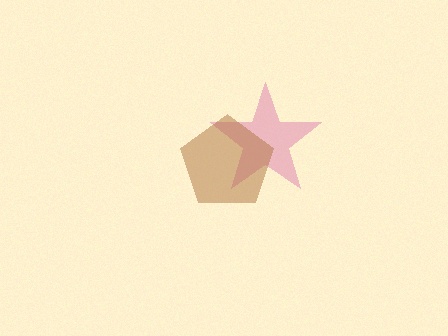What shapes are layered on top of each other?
The layered shapes are: a pink star, a brown pentagon.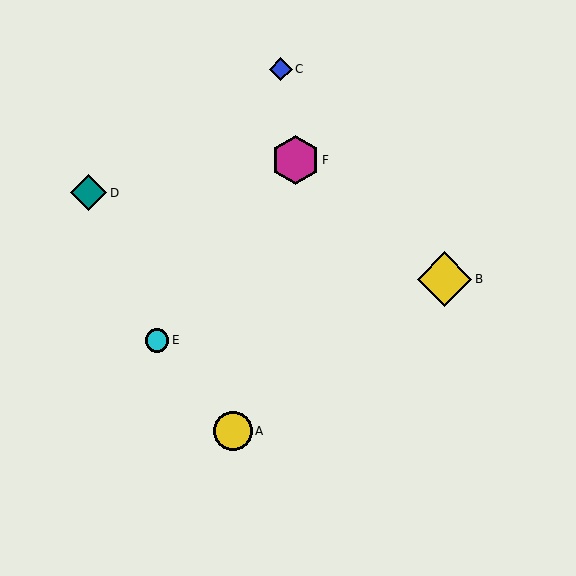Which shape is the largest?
The yellow diamond (labeled B) is the largest.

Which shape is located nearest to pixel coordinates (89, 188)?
The teal diamond (labeled D) at (89, 193) is nearest to that location.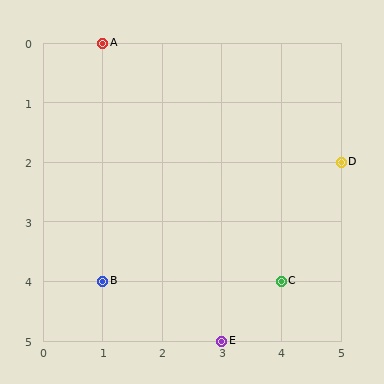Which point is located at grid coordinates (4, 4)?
Point C is at (4, 4).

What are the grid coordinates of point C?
Point C is at grid coordinates (4, 4).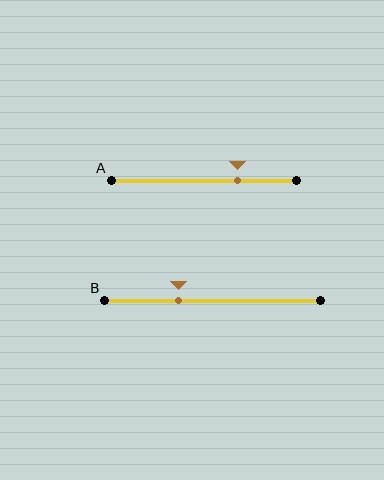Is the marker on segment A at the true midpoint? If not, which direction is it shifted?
No, the marker on segment A is shifted to the right by about 18% of the segment length.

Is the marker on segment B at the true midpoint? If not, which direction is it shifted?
No, the marker on segment B is shifted to the left by about 16% of the segment length.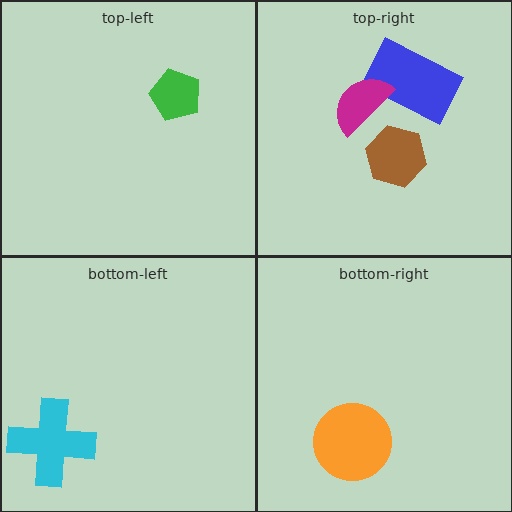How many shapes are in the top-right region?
3.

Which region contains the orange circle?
The bottom-right region.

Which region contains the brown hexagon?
The top-right region.